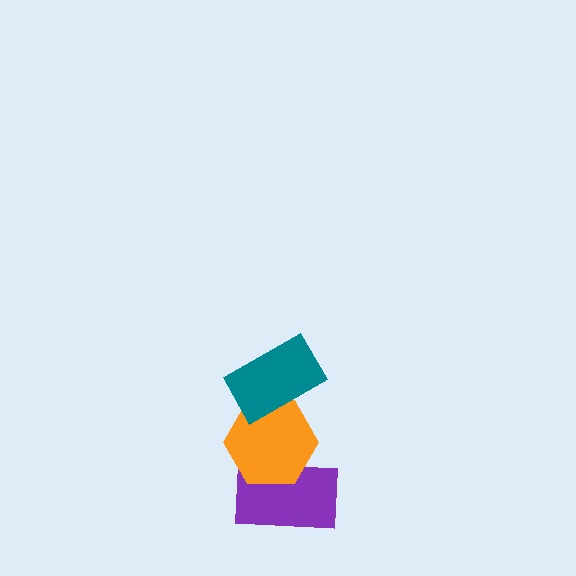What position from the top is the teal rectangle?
The teal rectangle is 1st from the top.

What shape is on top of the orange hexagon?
The teal rectangle is on top of the orange hexagon.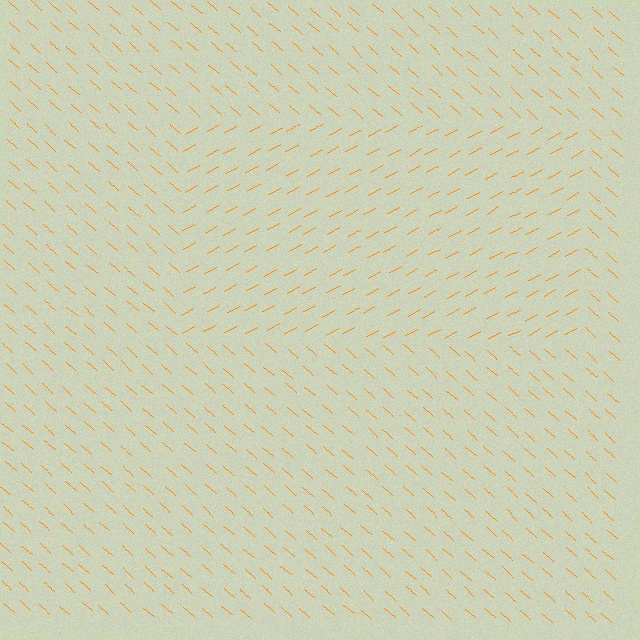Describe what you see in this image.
The image is filled with small orange line segments. A rectangle region in the image has lines oriented differently from the surrounding lines, creating a visible texture boundary.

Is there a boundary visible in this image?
Yes, there is a texture boundary formed by a change in line orientation.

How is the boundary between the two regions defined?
The boundary is defined purely by a change in line orientation (approximately 70 degrees difference). All lines are the same color and thickness.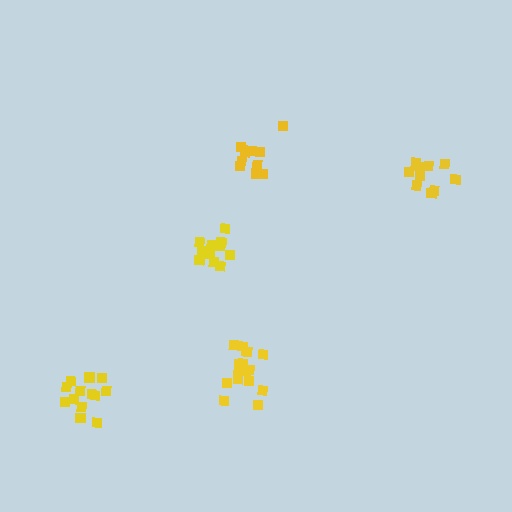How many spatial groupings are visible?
There are 5 spatial groupings.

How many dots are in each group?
Group 1: 10 dots, Group 2: 16 dots, Group 3: 11 dots, Group 4: 13 dots, Group 5: 10 dots (60 total).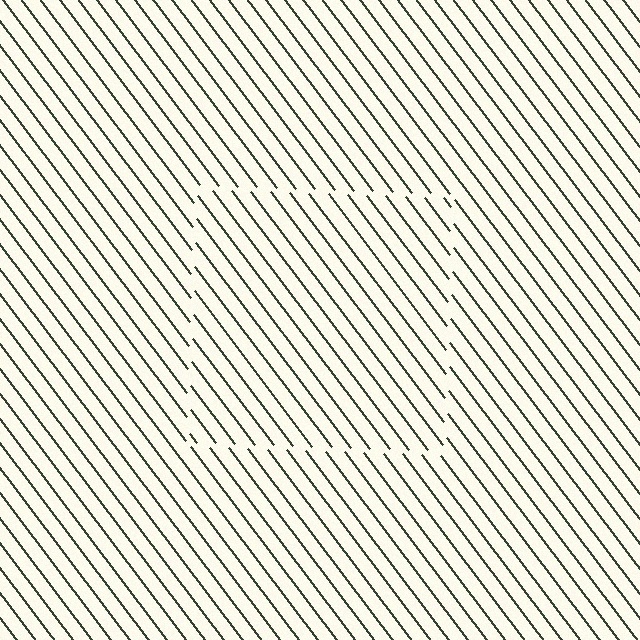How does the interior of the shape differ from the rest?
The interior of the shape contains the same grating, shifted by half a period — the contour is defined by the phase discontinuity where line-ends from the inner and outer gratings abut.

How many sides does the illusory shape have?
4 sides — the line-ends trace a square.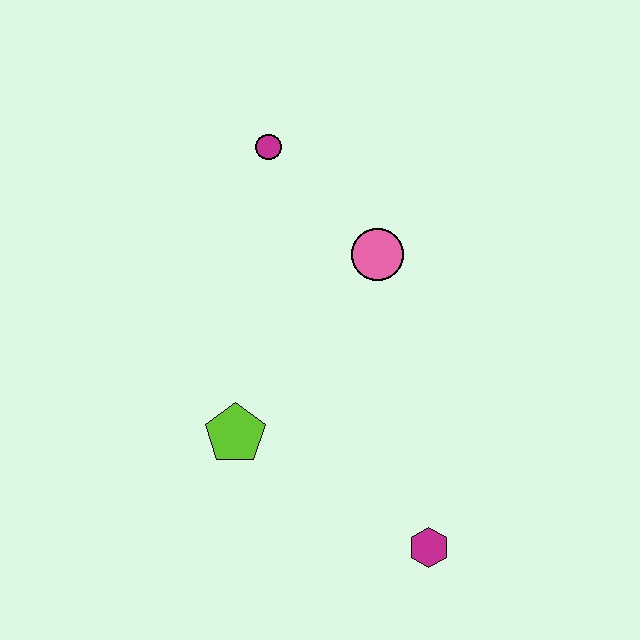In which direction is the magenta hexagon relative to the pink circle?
The magenta hexagon is below the pink circle.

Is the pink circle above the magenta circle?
No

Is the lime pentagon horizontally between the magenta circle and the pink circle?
No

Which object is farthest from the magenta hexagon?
The magenta circle is farthest from the magenta hexagon.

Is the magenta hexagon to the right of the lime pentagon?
Yes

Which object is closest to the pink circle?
The magenta circle is closest to the pink circle.